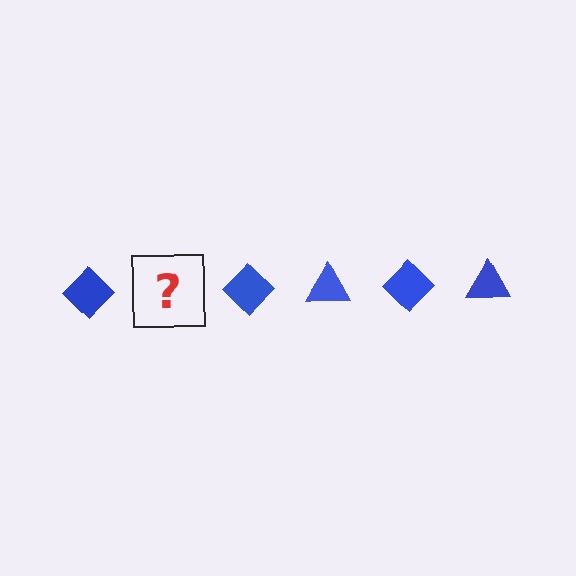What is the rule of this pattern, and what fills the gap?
The rule is that the pattern cycles through diamond, triangle shapes in blue. The gap should be filled with a blue triangle.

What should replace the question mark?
The question mark should be replaced with a blue triangle.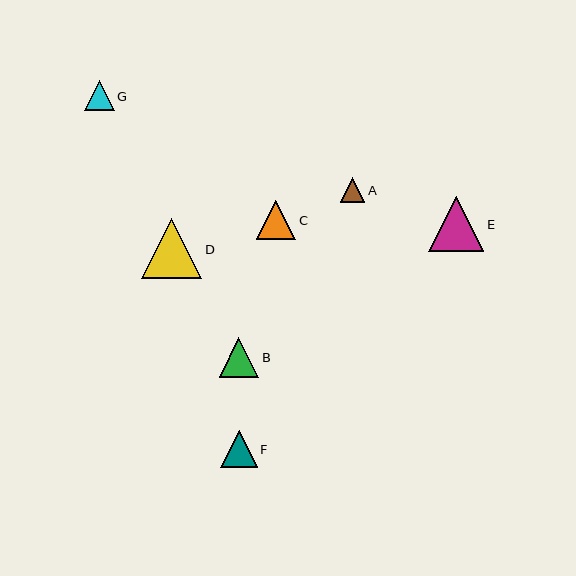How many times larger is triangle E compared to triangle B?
Triangle E is approximately 1.4 times the size of triangle B.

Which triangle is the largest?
Triangle D is the largest with a size of approximately 60 pixels.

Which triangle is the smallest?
Triangle A is the smallest with a size of approximately 24 pixels.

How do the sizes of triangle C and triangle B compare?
Triangle C and triangle B are approximately the same size.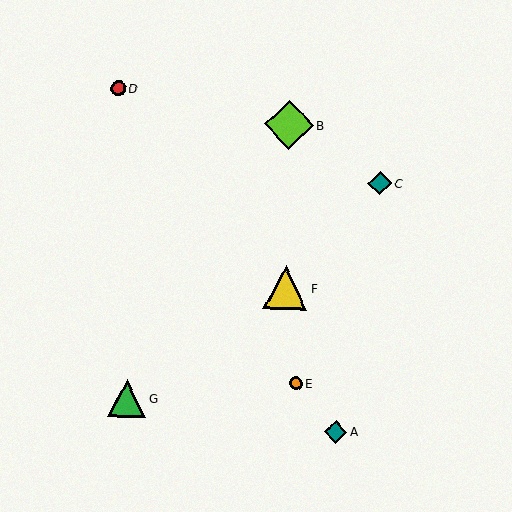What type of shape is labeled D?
Shape D is a red circle.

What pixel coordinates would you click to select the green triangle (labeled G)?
Click at (127, 398) to select the green triangle G.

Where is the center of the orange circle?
The center of the orange circle is at (296, 383).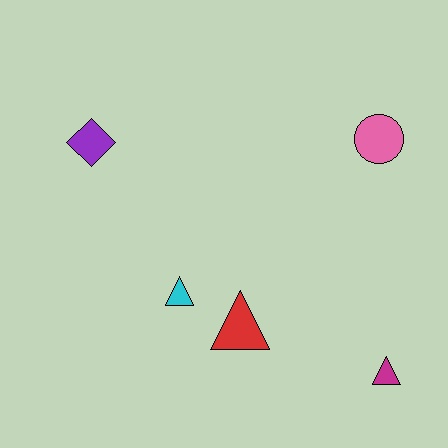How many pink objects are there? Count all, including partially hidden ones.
There is 1 pink object.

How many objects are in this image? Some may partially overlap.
There are 5 objects.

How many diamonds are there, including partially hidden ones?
There is 1 diamond.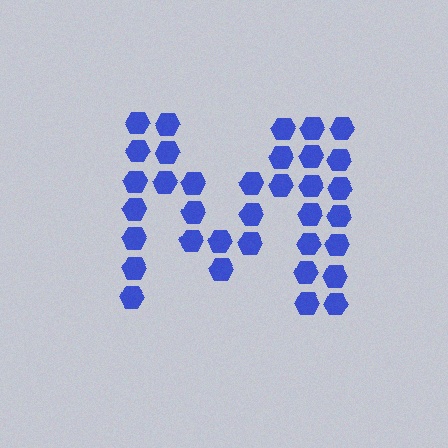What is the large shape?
The large shape is the letter M.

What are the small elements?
The small elements are hexagons.